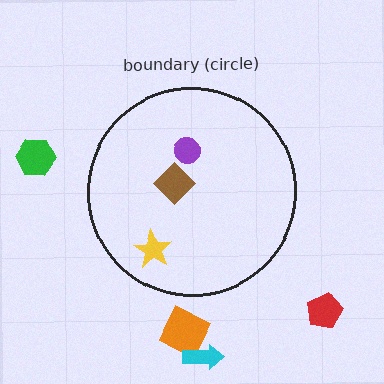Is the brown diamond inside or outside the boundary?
Inside.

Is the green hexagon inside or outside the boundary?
Outside.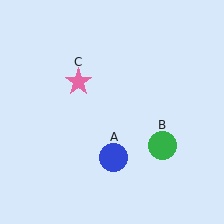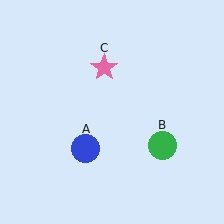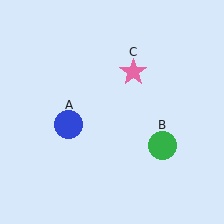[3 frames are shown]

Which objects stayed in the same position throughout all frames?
Green circle (object B) remained stationary.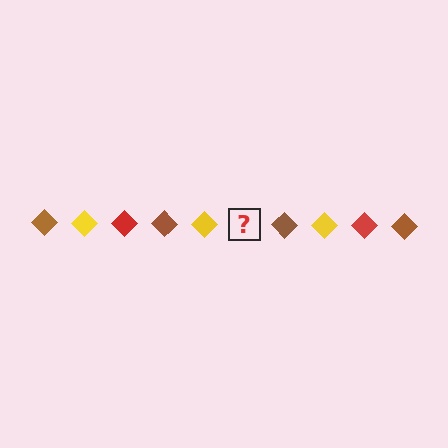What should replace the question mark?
The question mark should be replaced with a red diamond.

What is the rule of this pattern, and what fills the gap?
The rule is that the pattern cycles through brown, yellow, red diamonds. The gap should be filled with a red diamond.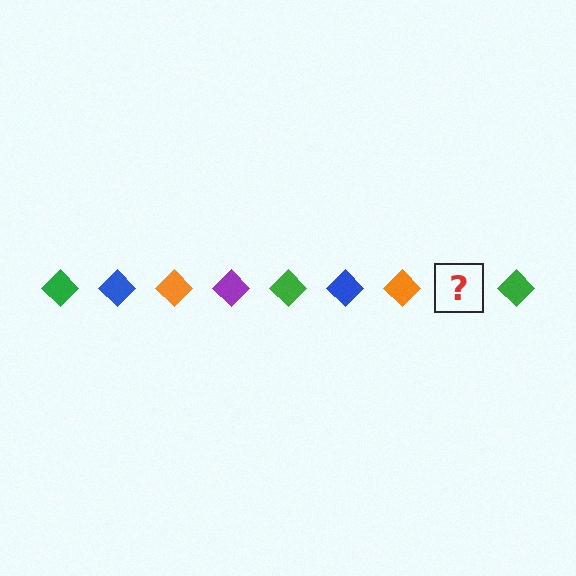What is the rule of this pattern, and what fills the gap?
The rule is that the pattern cycles through green, blue, orange, purple diamonds. The gap should be filled with a purple diamond.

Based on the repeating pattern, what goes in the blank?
The blank should be a purple diamond.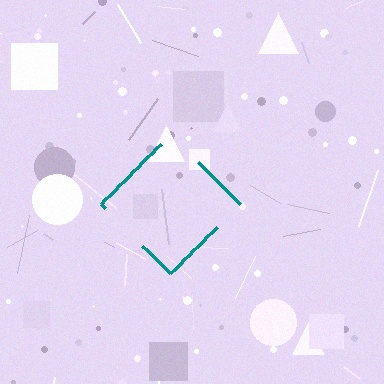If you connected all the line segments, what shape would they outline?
They would outline a diamond.